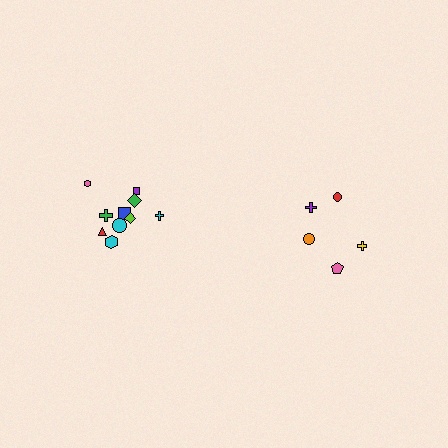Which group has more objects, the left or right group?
The left group.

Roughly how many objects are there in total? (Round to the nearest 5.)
Roughly 15 objects in total.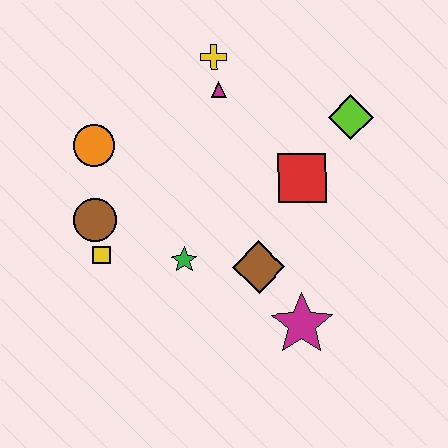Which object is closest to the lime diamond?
The red square is closest to the lime diamond.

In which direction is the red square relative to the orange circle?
The red square is to the right of the orange circle.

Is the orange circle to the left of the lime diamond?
Yes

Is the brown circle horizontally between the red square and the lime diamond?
No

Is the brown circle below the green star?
No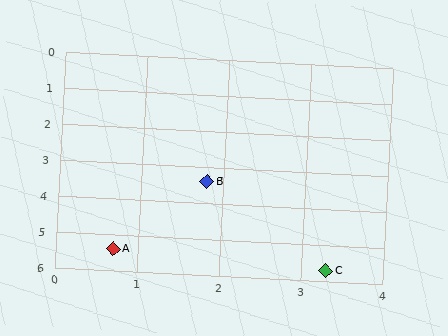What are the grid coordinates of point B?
Point B is at approximately (1.8, 3.4).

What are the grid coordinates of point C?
Point C is at approximately (3.3, 5.7).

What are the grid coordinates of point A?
Point A is at approximately (0.7, 5.4).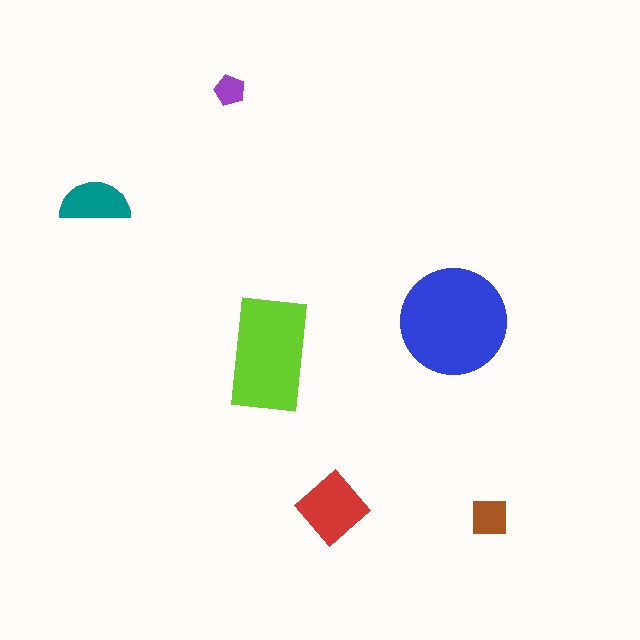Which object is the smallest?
The purple pentagon.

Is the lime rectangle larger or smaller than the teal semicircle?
Larger.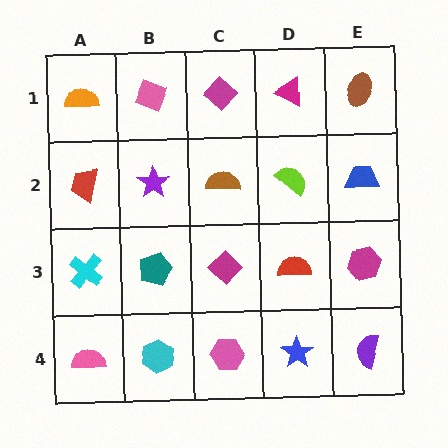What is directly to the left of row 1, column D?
A magenta diamond.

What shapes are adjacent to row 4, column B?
A teal pentagon (row 3, column B), a pink semicircle (row 4, column A), a pink hexagon (row 4, column C).